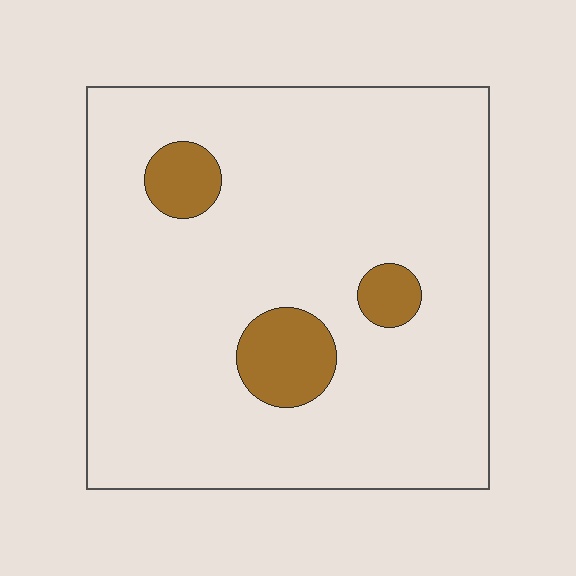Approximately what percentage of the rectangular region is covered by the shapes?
Approximately 10%.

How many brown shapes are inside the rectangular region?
3.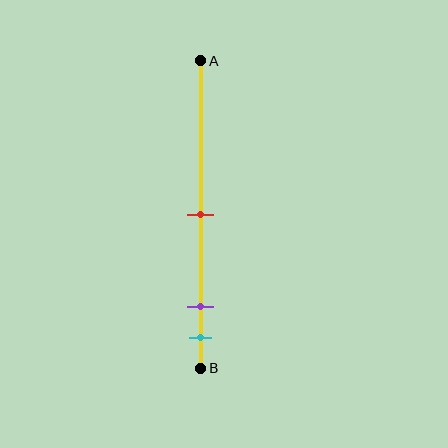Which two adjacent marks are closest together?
The purple and cyan marks are the closest adjacent pair.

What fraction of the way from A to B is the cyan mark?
The cyan mark is approximately 90% (0.9) of the way from A to B.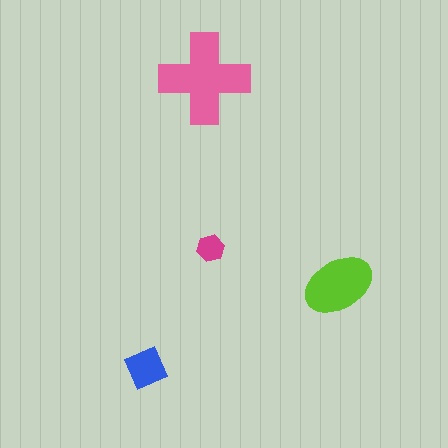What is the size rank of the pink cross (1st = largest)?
1st.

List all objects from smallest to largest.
The magenta hexagon, the blue diamond, the lime ellipse, the pink cross.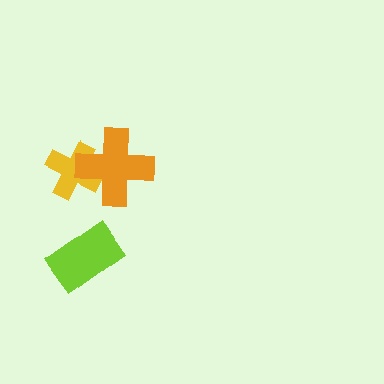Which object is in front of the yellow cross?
The orange cross is in front of the yellow cross.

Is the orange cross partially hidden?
No, no other shape covers it.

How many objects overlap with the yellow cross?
1 object overlaps with the yellow cross.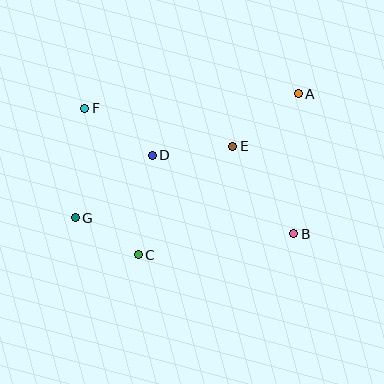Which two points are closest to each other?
Points C and G are closest to each other.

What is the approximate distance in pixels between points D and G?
The distance between D and G is approximately 99 pixels.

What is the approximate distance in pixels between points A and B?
The distance between A and B is approximately 140 pixels.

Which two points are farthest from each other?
Points A and G are farthest from each other.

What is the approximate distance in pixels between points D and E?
The distance between D and E is approximately 81 pixels.